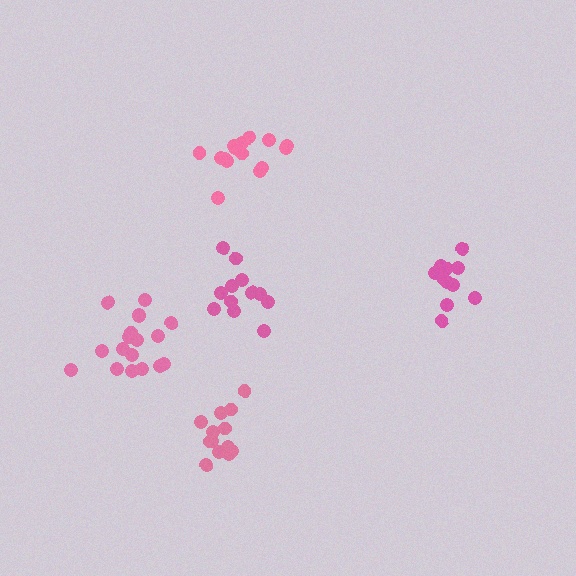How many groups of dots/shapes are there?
There are 5 groups.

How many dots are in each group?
Group 1: 15 dots, Group 2: 13 dots, Group 3: 12 dots, Group 4: 12 dots, Group 5: 18 dots (70 total).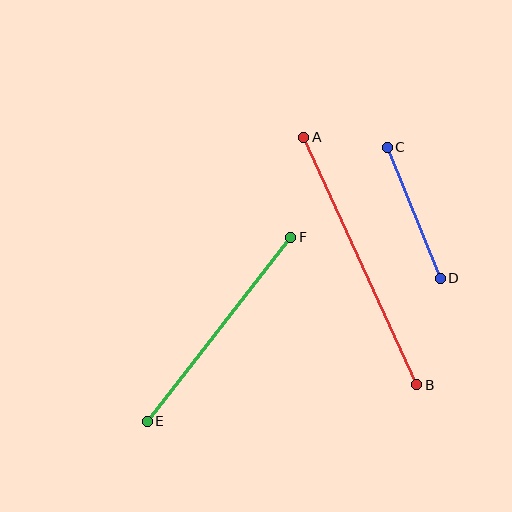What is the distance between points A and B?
The distance is approximately 272 pixels.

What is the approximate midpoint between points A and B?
The midpoint is at approximately (360, 261) pixels.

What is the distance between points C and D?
The distance is approximately 142 pixels.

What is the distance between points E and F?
The distance is approximately 233 pixels.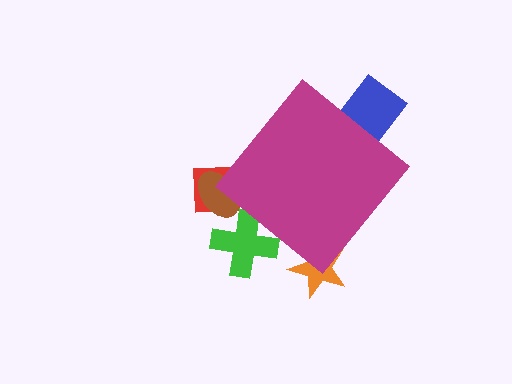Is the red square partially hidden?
Yes, the red square is partially hidden behind the magenta diamond.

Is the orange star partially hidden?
Yes, the orange star is partially hidden behind the magenta diamond.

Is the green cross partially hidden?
Yes, the green cross is partially hidden behind the magenta diamond.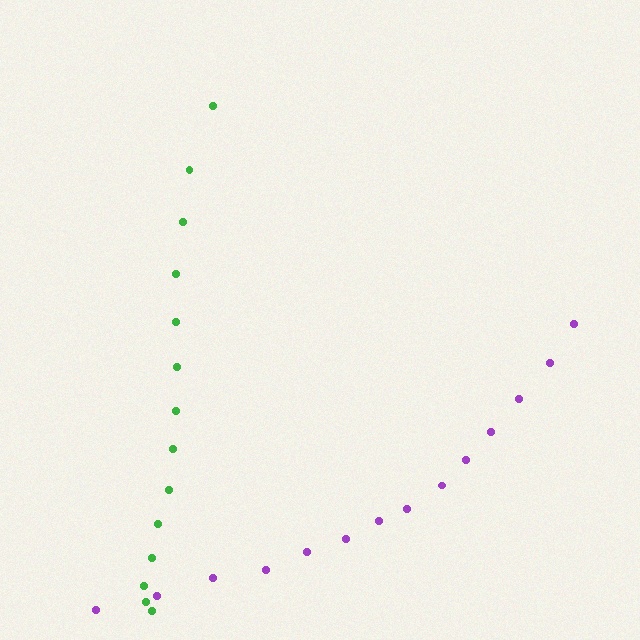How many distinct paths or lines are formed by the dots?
There are 2 distinct paths.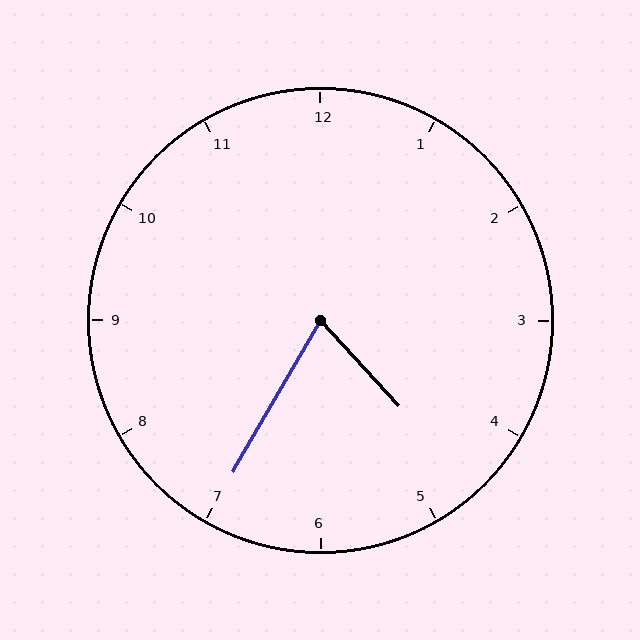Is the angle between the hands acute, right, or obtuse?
It is acute.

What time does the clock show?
4:35.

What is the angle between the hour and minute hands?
Approximately 72 degrees.